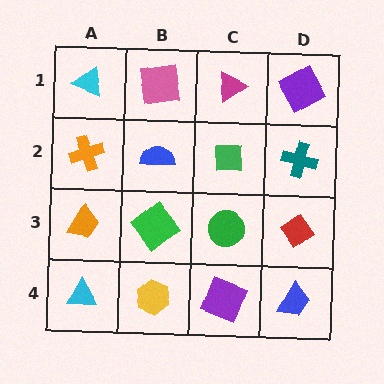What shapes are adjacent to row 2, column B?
A pink square (row 1, column B), a green diamond (row 3, column B), an orange cross (row 2, column A), a green square (row 2, column C).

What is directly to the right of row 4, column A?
A yellow hexagon.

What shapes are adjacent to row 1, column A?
An orange cross (row 2, column A), a pink square (row 1, column B).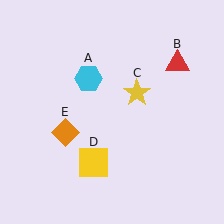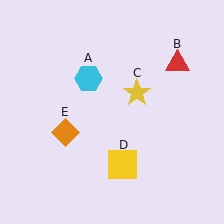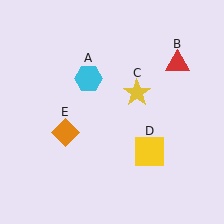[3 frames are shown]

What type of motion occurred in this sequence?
The yellow square (object D) rotated counterclockwise around the center of the scene.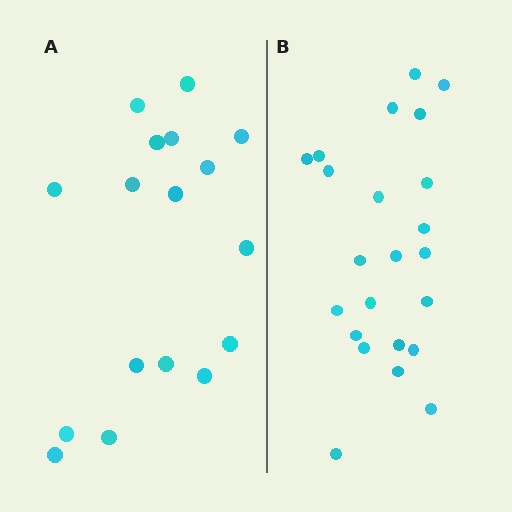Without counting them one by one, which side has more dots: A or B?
Region B (the right region) has more dots.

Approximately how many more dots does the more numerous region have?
Region B has about 6 more dots than region A.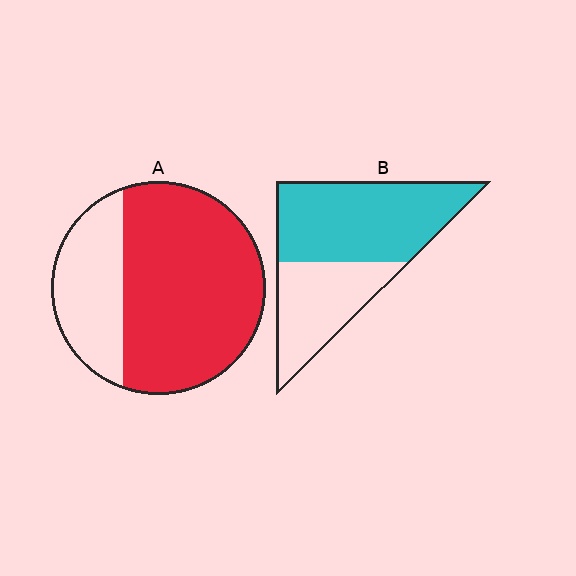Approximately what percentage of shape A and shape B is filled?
A is approximately 70% and B is approximately 60%.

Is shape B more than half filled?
Yes.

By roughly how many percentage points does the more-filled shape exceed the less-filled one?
By roughly 10 percentage points (A over B).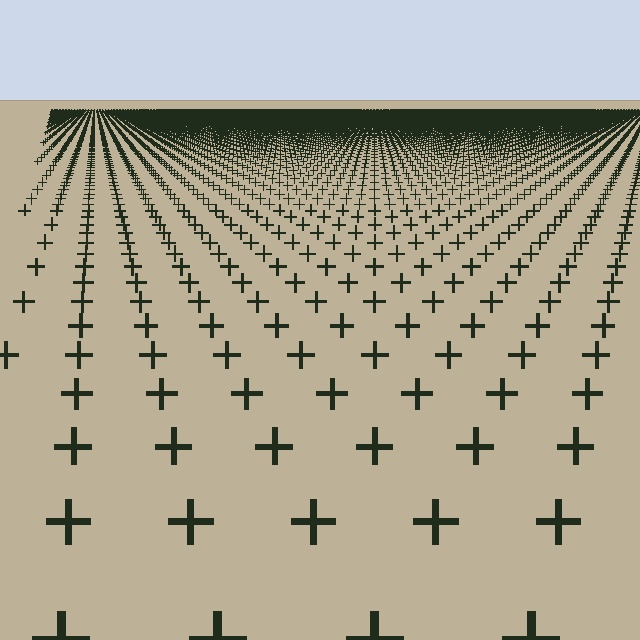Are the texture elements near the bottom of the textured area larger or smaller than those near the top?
Larger. Near the bottom, elements are closer to the viewer and appear at a bigger on-screen size.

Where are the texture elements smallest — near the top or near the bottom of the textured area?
Near the top.